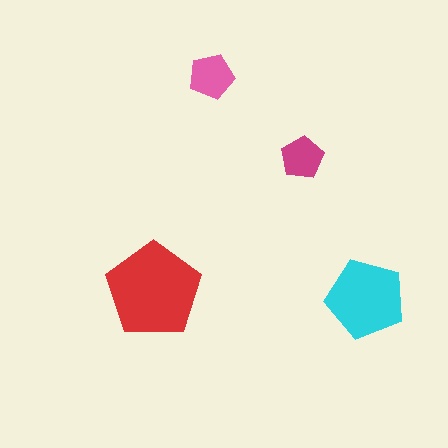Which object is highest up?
The pink pentagon is topmost.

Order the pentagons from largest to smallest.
the red one, the cyan one, the pink one, the magenta one.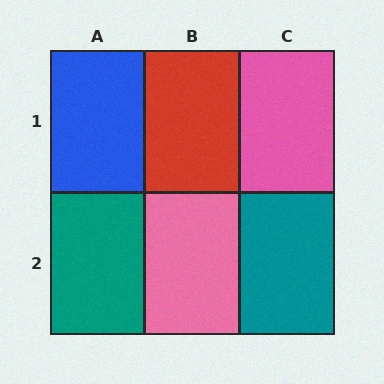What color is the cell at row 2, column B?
Pink.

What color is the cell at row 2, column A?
Teal.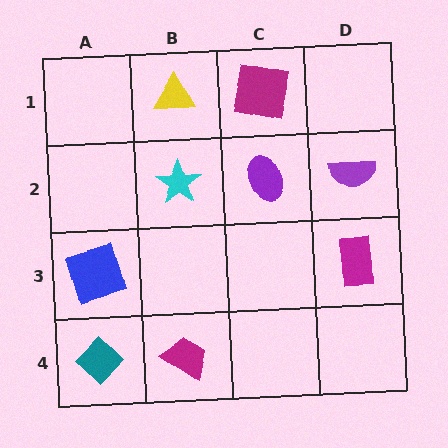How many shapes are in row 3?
2 shapes.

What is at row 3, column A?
A blue square.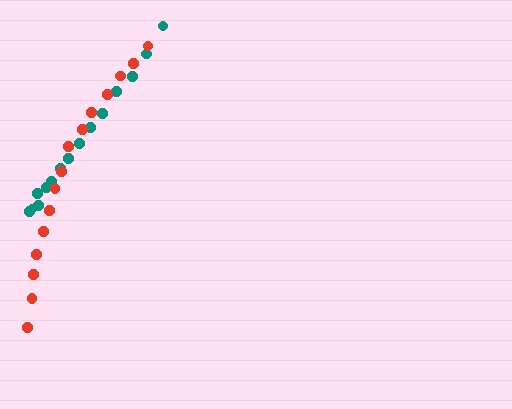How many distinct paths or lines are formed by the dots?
There are 2 distinct paths.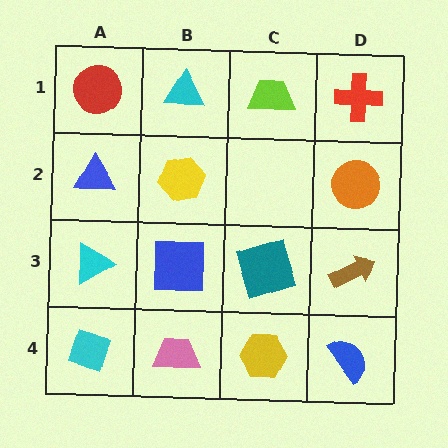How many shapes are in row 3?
4 shapes.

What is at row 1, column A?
A red circle.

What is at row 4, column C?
A yellow hexagon.